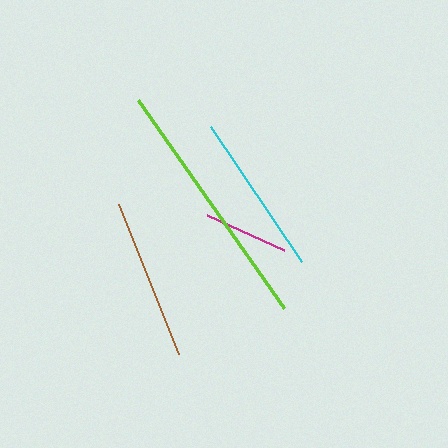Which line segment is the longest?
The lime line is the longest at approximately 254 pixels.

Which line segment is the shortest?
The magenta line is the shortest at approximately 84 pixels.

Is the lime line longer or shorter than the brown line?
The lime line is longer than the brown line.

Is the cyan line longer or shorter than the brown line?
The cyan line is longer than the brown line.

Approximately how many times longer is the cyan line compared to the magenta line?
The cyan line is approximately 1.9 times the length of the magenta line.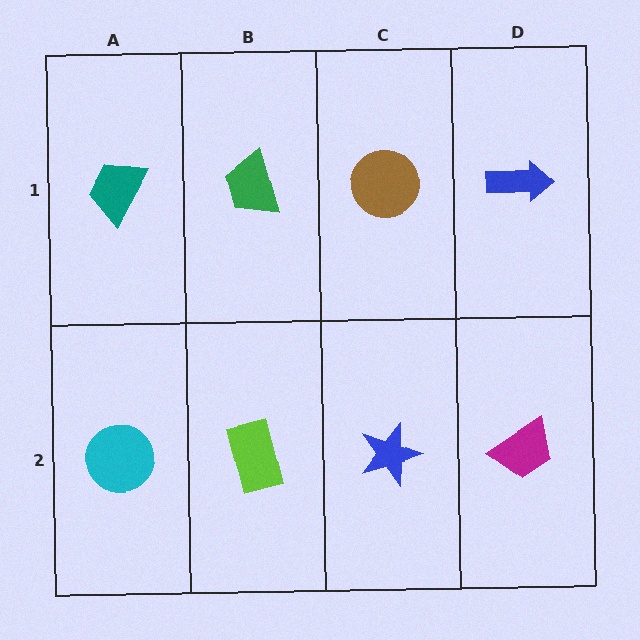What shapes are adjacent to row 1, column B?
A lime rectangle (row 2, column B), a teal trapezoid (row 1, column A), a brown circle (row 1, column C).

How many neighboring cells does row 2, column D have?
2.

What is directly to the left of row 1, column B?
A teal trapezoid.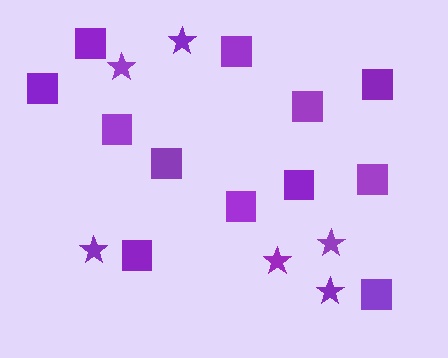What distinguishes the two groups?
There are 2 groups: one group of squares (12) and one group of stars (6).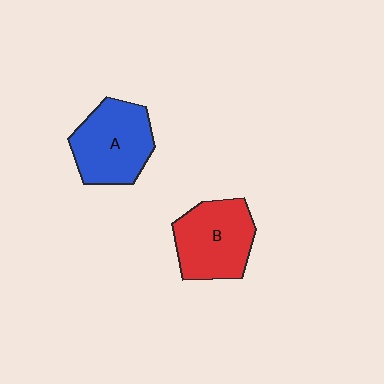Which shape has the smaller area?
Shape B (red).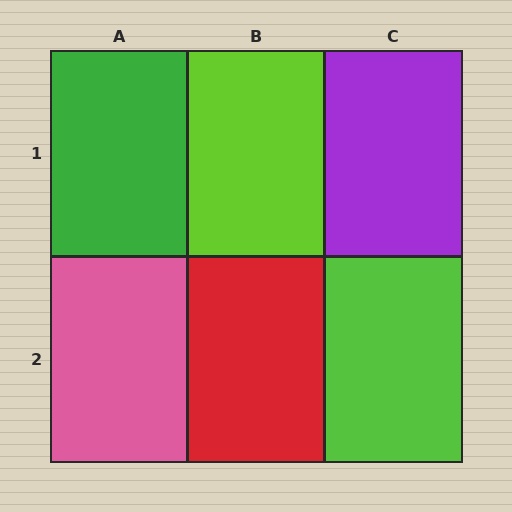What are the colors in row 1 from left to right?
Green, lime, purple.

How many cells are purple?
1 cell is purple.